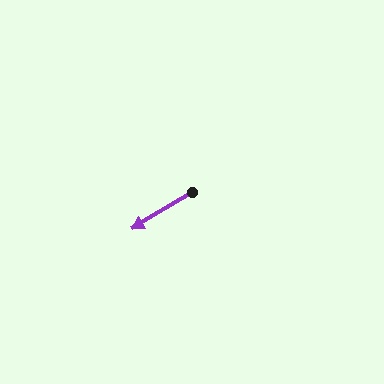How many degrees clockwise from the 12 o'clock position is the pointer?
Approximately 239 degrees.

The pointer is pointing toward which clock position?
Roughly 8 o'clock.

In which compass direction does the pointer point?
Southwest.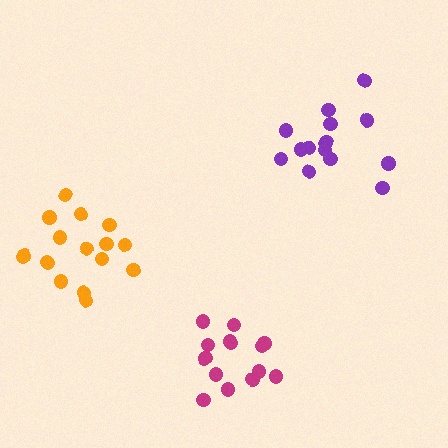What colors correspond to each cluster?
The clusters are colored: purple, magenta, orange.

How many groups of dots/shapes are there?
There are 3 groups.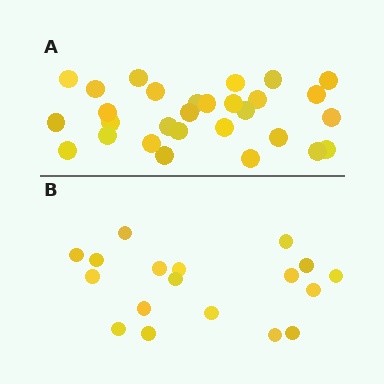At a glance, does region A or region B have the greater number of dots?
Region A (the top region) has more dots.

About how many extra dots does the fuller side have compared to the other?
Region A has roughly 12 or so more dots than region B.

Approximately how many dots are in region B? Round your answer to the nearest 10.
About 20 dots. (The exact count is 18, which rounds to 20.)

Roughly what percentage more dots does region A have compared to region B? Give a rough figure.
About 60% more.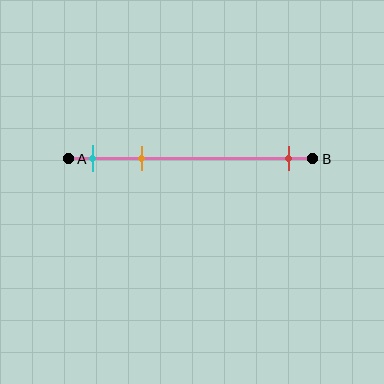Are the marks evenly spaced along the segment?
No, the marks are not evenly spaced.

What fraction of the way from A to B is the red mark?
The red mark is approximately 90% (0.9) of the way from A to B.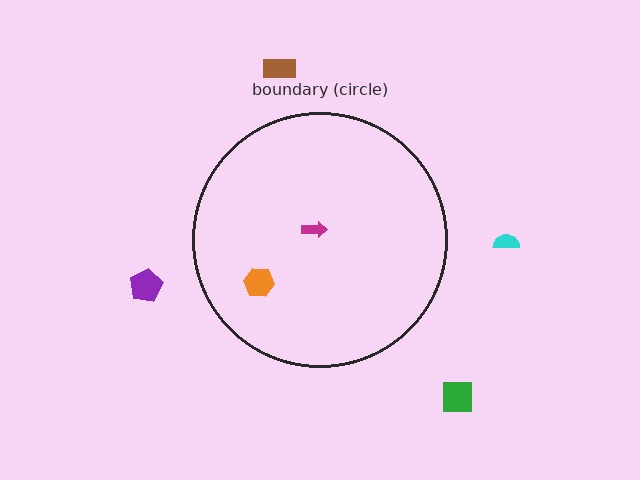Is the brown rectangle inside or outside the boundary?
Outside.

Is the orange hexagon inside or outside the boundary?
Inside.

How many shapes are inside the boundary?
2 inside, 4 outside.